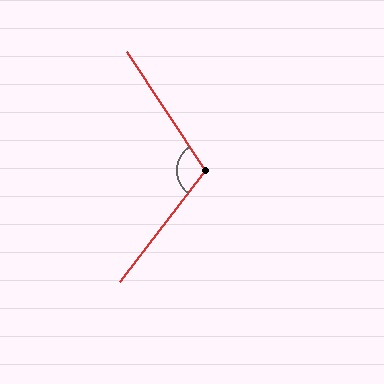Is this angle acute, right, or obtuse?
It is obtuse.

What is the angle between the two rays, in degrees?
Approximately 109 degrees.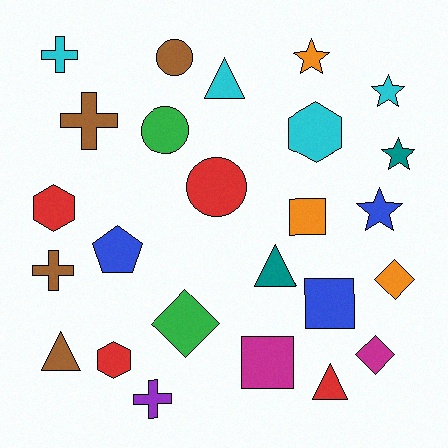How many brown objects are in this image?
There are 4 brown objects.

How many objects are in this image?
There are 25 objects.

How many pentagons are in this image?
There is 1 pentagon.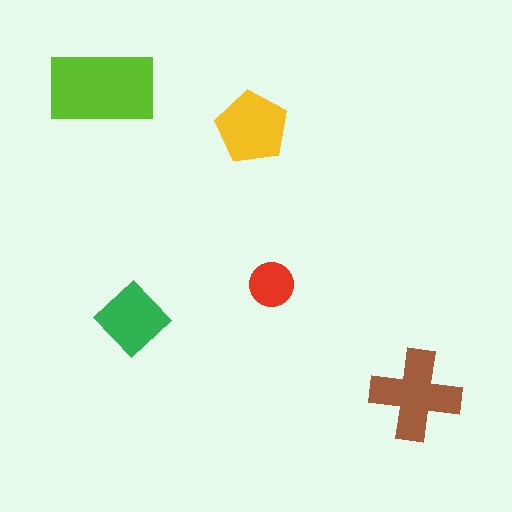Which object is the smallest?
The red circle.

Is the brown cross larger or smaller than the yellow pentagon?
Larger.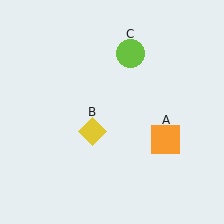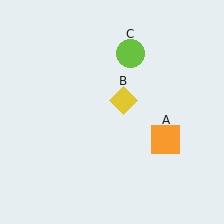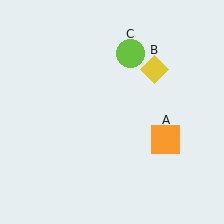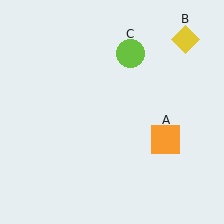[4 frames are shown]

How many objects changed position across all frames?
1 object changed position: yellow diamond (object B).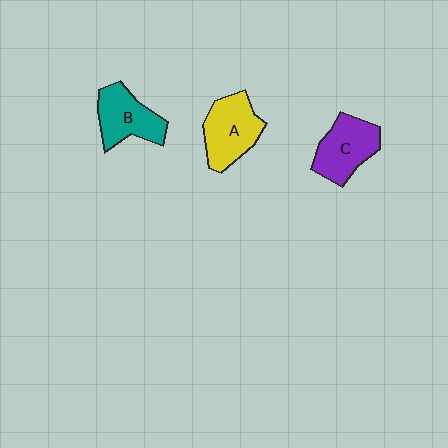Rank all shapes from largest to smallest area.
From largest to smallest: A (yellow), C (purple), B (teal).